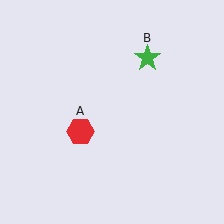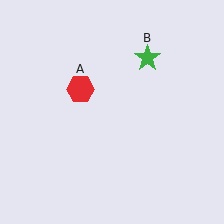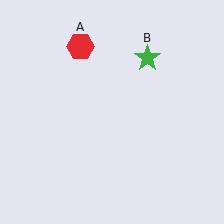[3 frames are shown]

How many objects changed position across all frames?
1 object changed position: red hexagon (object A).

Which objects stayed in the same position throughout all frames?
Green star (object B) remained stationary.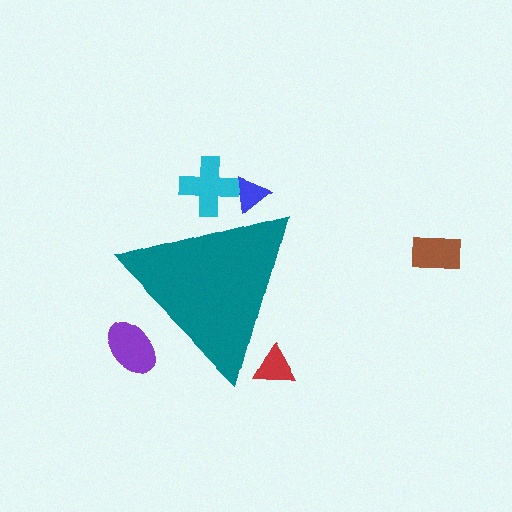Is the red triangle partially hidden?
Yes, the red triangle is partially hidden behind the teal triangle.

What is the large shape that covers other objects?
A teal triangle.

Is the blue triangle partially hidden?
Yes, the blue triangle is partially hidden behind the teal triangle.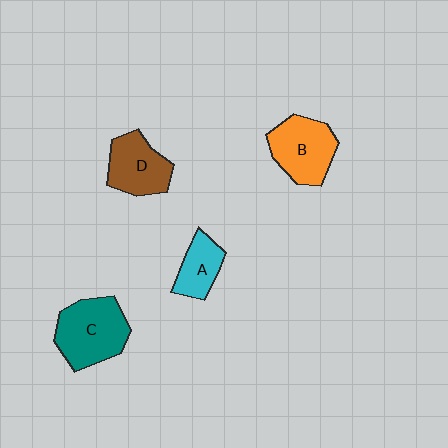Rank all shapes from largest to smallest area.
From largest to smallest: C (teal), B (orange), D (brown), A (cyan).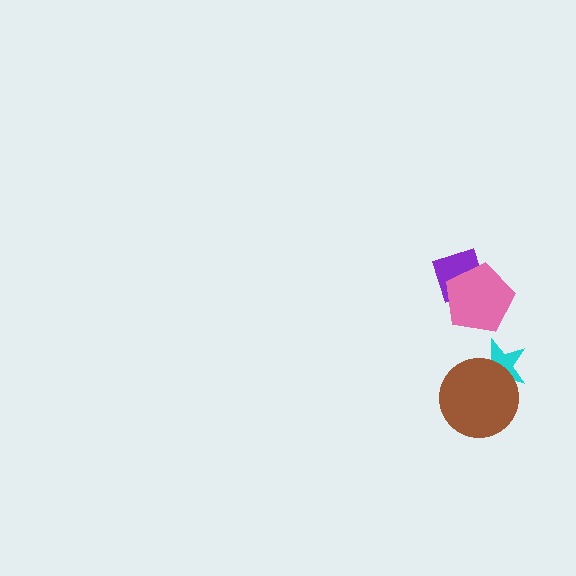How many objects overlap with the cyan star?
1 object overlaps with the cyan star.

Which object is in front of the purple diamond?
The pink pentagon is in front of the purple diamond.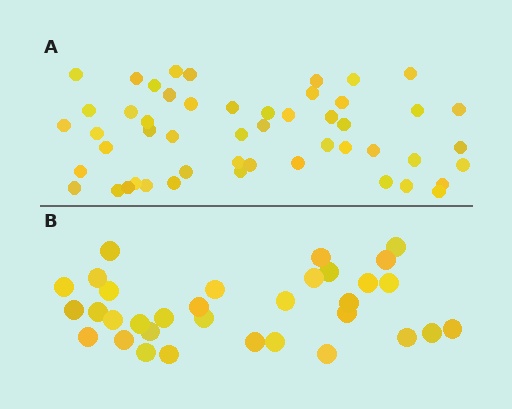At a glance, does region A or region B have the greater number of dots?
Region A (the top region) has more dots.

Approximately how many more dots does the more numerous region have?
Region A has approximately 20 more dots than region B.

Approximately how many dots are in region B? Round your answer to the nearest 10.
About 30 dots. (The exact count is 33, which rounds to 30.)